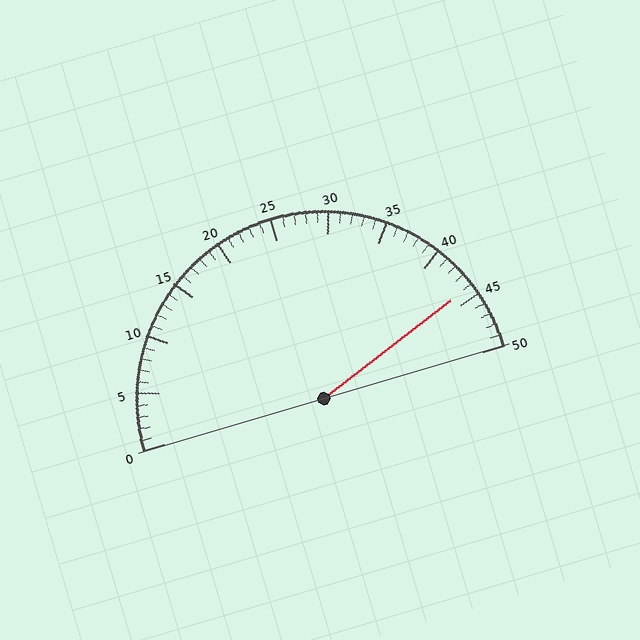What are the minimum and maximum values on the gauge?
The gauge ranges from 0 to 50.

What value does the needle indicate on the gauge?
The needle indicates approximately 44.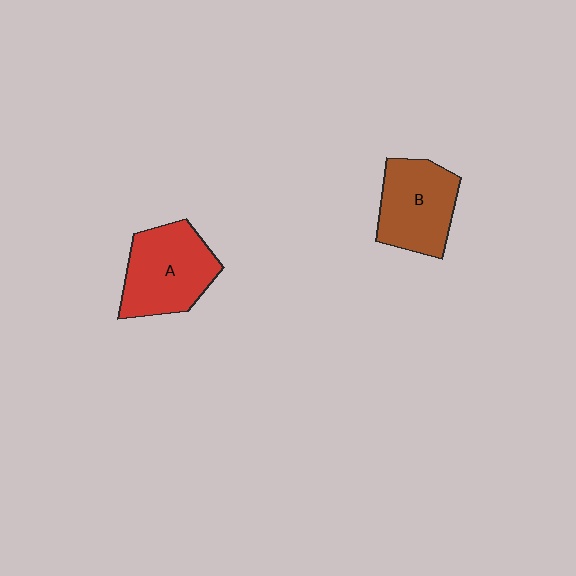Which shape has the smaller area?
Shape B (brown).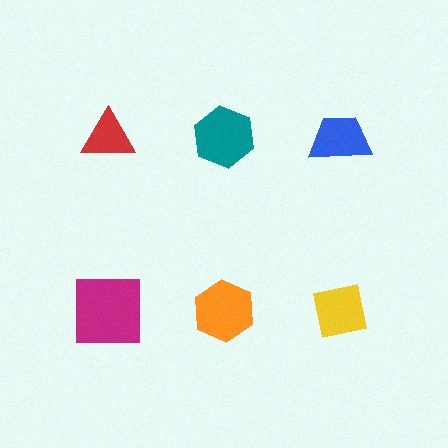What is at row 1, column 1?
A red triangle.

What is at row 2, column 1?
A magenta square.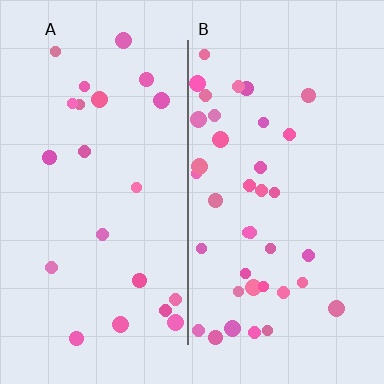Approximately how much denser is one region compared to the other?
Approximately 1.7× — region B over region A.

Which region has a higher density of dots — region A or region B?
B (the right).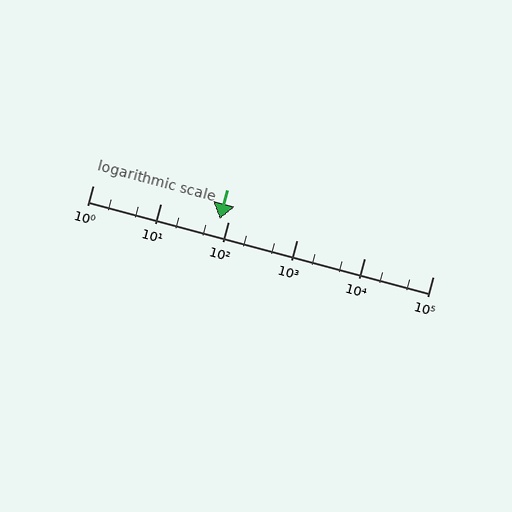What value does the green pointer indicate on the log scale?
The pointer indicates approximately 73.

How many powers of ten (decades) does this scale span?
The scale spans 5 decades, from 1 to 100000.